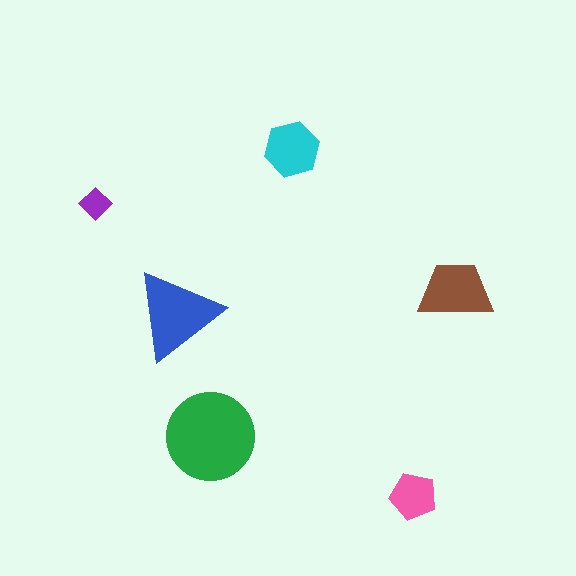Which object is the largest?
The green circle.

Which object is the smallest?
The purple diamond.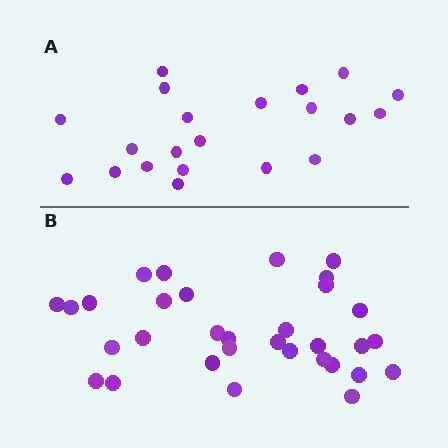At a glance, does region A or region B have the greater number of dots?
Region B (the bottom region) has more dots.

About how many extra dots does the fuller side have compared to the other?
Region B has roughly 12 or so more dots than region A.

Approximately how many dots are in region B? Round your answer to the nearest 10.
About 30 dots. (The exact count is 32, which rounds to 30.)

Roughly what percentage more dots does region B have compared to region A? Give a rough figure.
About 50% more.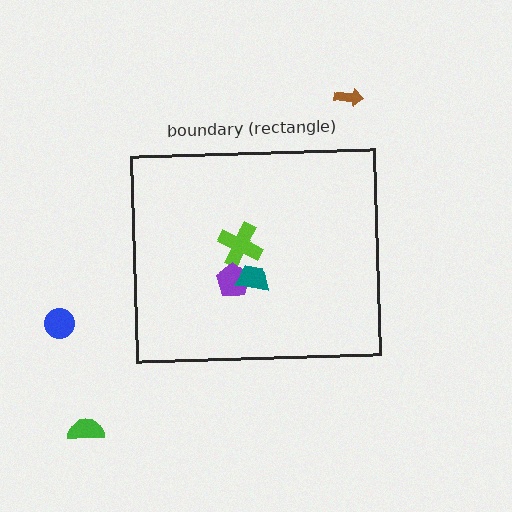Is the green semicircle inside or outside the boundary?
Outside.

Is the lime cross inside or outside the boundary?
Inside.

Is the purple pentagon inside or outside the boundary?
Inside.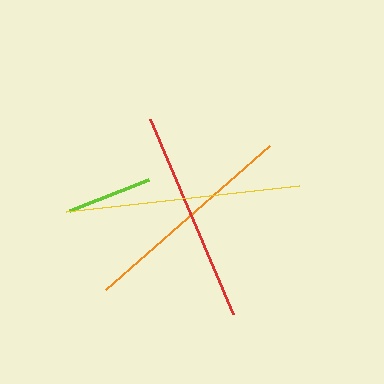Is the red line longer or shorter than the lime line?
The red line is longer than the lime line.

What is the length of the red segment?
The red segment is approximately 212 pixels long.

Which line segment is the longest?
The yellow line is the longest at approximately 235 pixels.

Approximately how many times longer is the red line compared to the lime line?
The red line is approximately 2.5 times the length of the lime line.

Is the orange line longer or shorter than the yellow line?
The yellow line is longer than the orange line.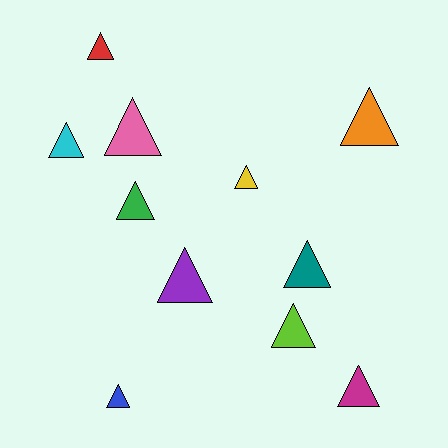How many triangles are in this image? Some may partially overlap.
There are 11 triangles.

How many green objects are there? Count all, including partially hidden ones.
There is 1 green object.